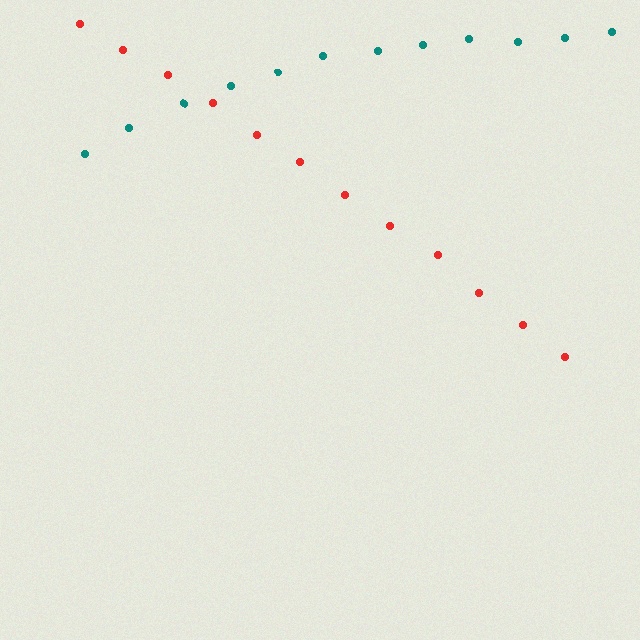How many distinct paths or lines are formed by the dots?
There are 2 distinct paths.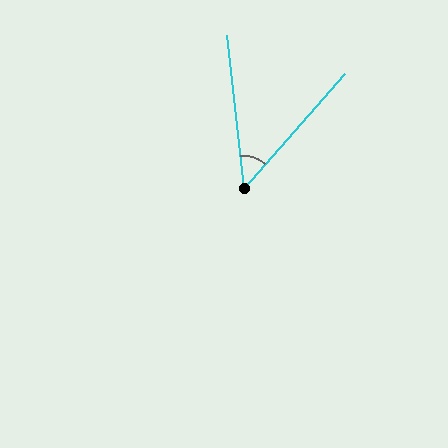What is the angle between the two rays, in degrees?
Approximately 48 degrees.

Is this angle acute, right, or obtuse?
It is acute.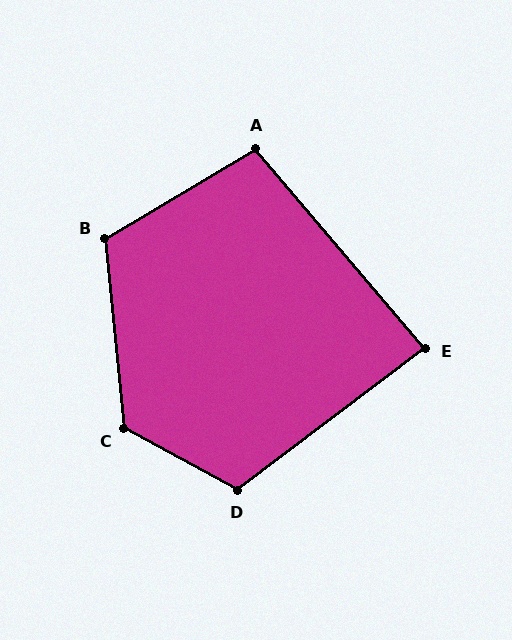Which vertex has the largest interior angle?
C, at approximately 124 degrees.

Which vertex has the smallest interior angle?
E, at approximately 87 degrees.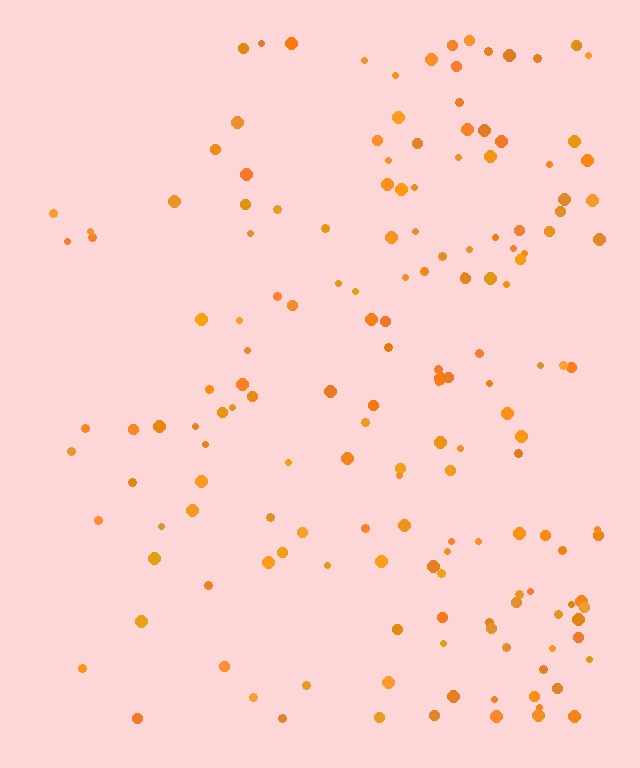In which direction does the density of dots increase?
From left to right, with the right side densest.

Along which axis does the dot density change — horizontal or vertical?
Horizontal.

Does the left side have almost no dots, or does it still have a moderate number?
Still a moderate number, just noticeably fewer than the right.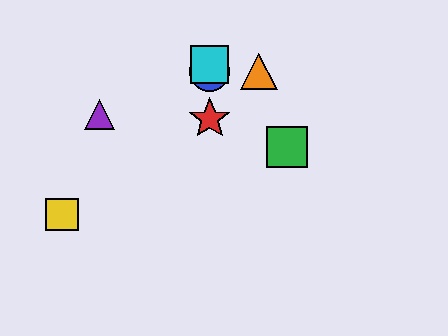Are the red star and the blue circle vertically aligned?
Yes, both are at x≈210.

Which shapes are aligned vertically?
The red star, the blue circle, the cyan square are aligned vertically.